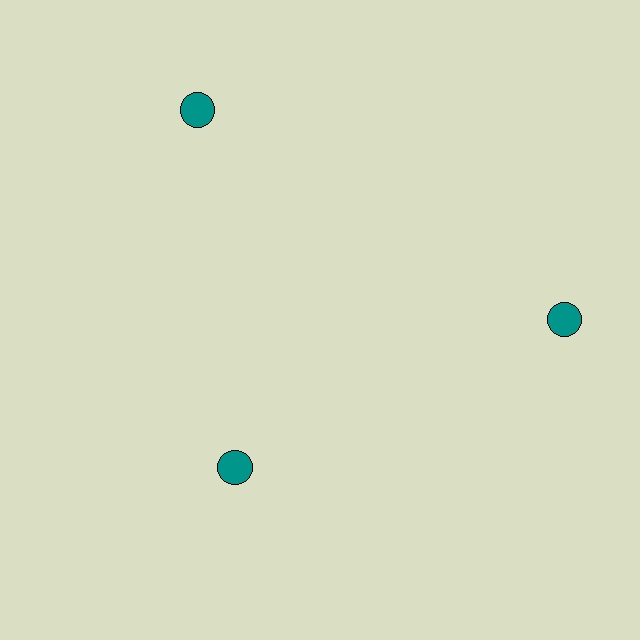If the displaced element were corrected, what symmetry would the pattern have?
It would have 3-fold rotational symmetry — the pattern would map onto itself every 120 degrees.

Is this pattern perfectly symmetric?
No. The 3 teal circles are arranged in a ring, but one element near the 7 o'clock position is pulled inward toward the center, breaking the 3-fold rotational symmetry.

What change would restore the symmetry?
The symmetry would be restored by moving it outward, back onto the ring so that all 3 circles sit at equal angles and equal distance from the center.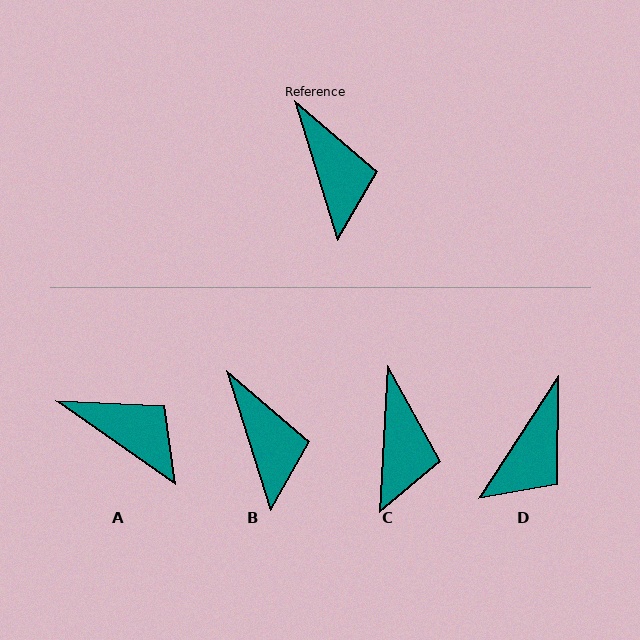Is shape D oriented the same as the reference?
No, it is off by about 50 degrees.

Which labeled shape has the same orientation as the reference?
B.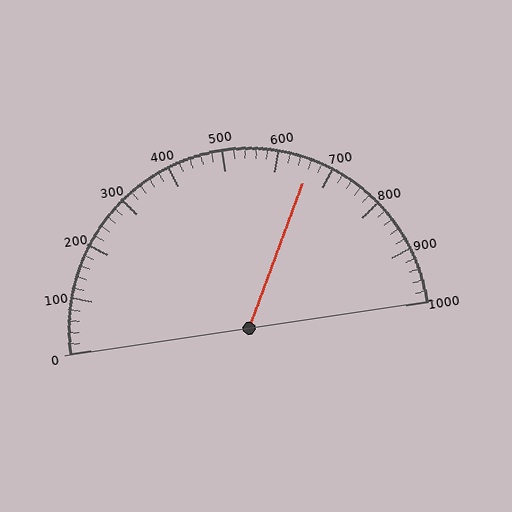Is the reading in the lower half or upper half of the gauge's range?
The reading is in the upper half of the range (0 to 1000).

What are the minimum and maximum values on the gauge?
The gauge ranges from 0 to 1000.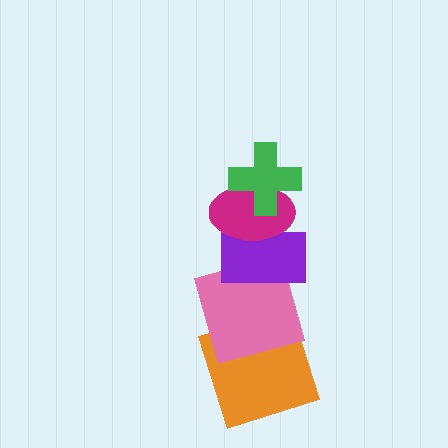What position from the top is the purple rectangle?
The purple rectangle is 3rd from the top.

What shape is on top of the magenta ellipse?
The green cross is on top of the magenta ellipse.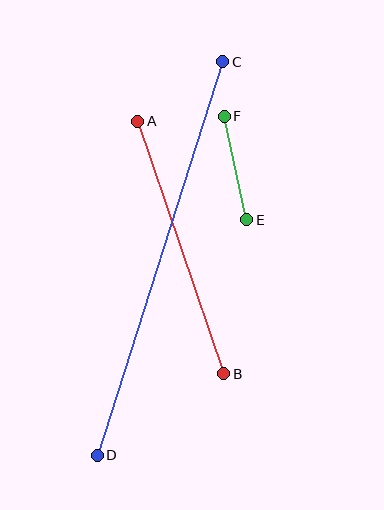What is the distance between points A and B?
The distance is approximately 267 pixels.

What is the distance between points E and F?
The distance is approximately 106 pixels.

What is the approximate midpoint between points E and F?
The midpoint is at approximately (236, 168) pixels.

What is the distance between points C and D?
The distance is approximately 413 pixels.